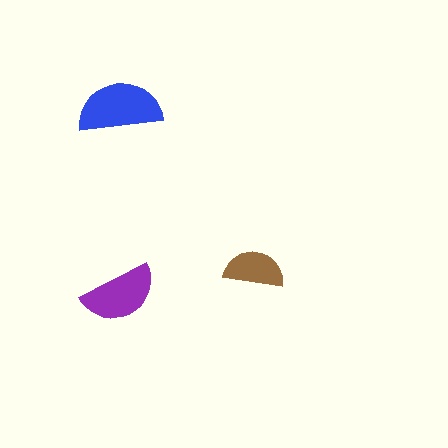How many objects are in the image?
There are 3 objects in the image.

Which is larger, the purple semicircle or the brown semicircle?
The purple one.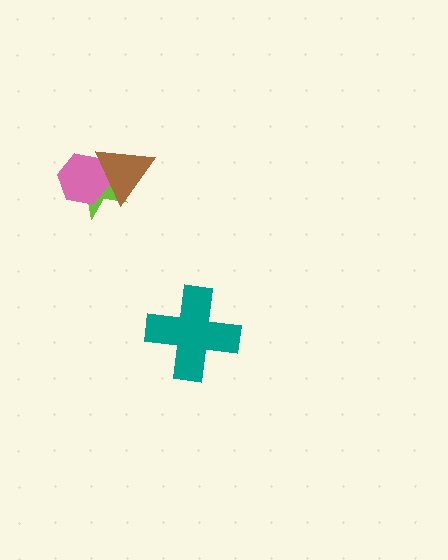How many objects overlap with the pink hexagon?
2 objects overlap with the pink hexagon.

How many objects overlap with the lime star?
2 objects overlap with the lime star.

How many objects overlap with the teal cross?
0 objects overlap with the teal cross.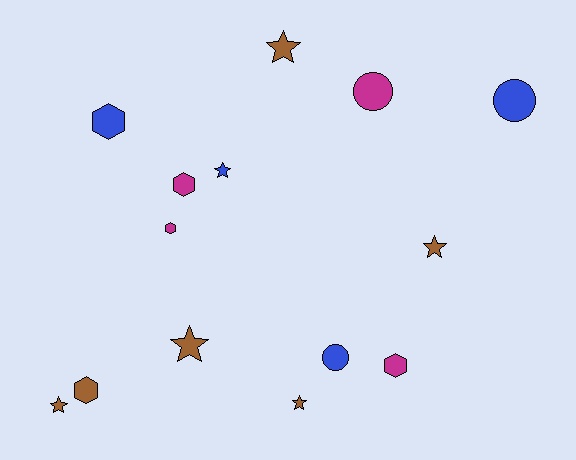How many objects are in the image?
There are 14 objects.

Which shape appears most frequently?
Star, with 6 objects.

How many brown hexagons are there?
There is 1 brown hexagon.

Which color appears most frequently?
Brown, with 6 objects.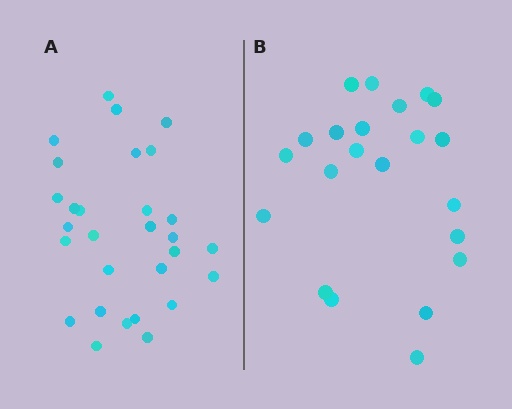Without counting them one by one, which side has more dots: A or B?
Region A (the left region) has more dots.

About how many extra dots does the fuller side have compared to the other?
Region A has roughly 8 or so more dots than region B.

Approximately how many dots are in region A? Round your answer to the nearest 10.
About 30 dots. (The exact count is 29, which rounds to 30.)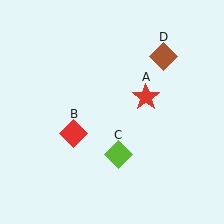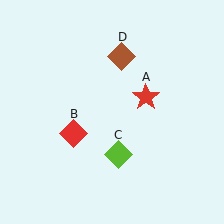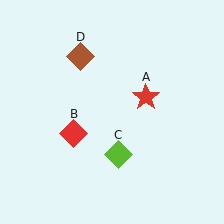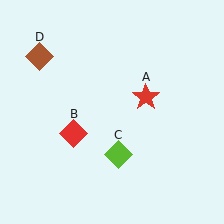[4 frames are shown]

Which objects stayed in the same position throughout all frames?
Red star (object A) and red diamond (object B) and lime diamond (object C) remained stationary.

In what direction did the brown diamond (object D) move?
The brown diamond (object D) moved left.